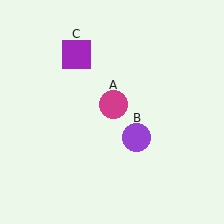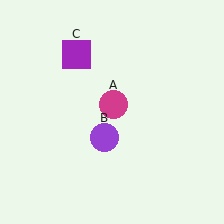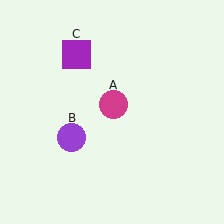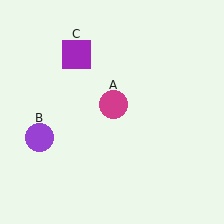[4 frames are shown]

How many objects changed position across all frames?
1 object changed position: purple circle (object B).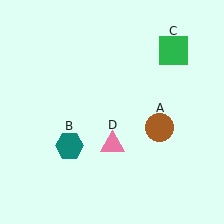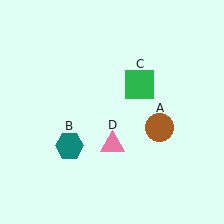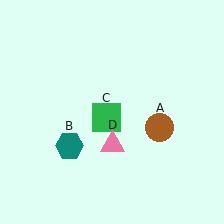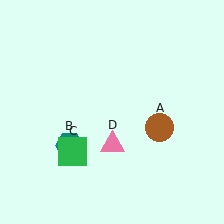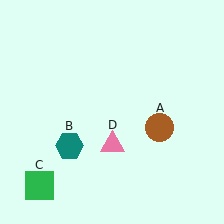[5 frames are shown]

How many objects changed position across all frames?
1 object changed position: green square (object C).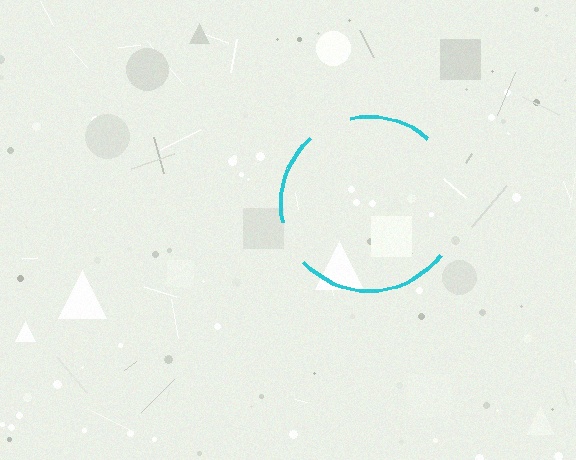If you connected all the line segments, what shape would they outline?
They would outline a circle.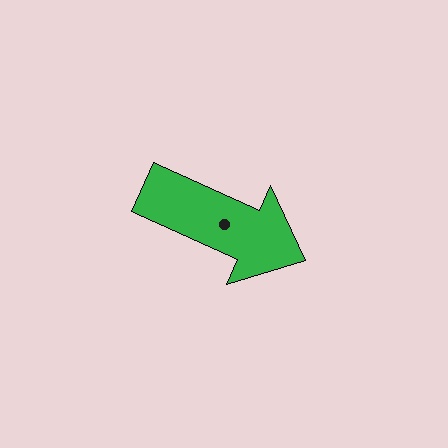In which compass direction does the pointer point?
Southeast.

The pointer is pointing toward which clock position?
Roughly 4 o'clock.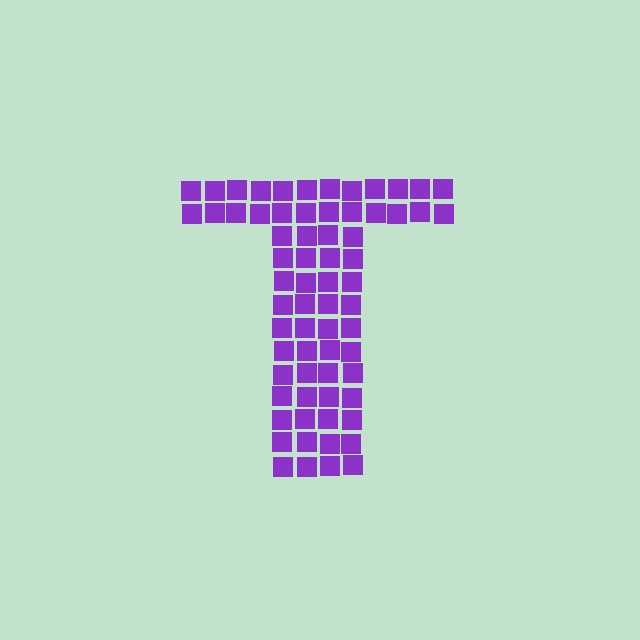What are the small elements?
The small elements are squares.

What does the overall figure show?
The overall figure shows the letter T.